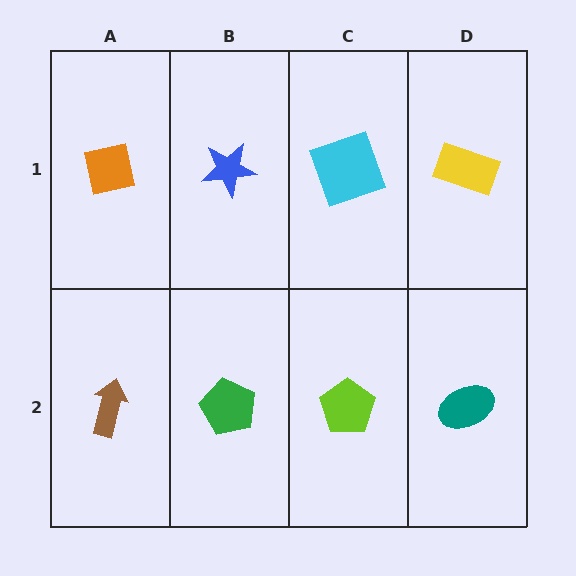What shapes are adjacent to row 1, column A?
A brown arrow (row 2, column A), a blue star (row 1, column B).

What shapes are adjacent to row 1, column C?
A lime pentagon (row 2, column C), a blue star (row 1, column B), a yellow rectangle (row 1, column D).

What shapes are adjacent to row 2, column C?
A cyan square (row 1, column C), a green pentagon (row 2, column B), a teal ellipse (row 2, column D).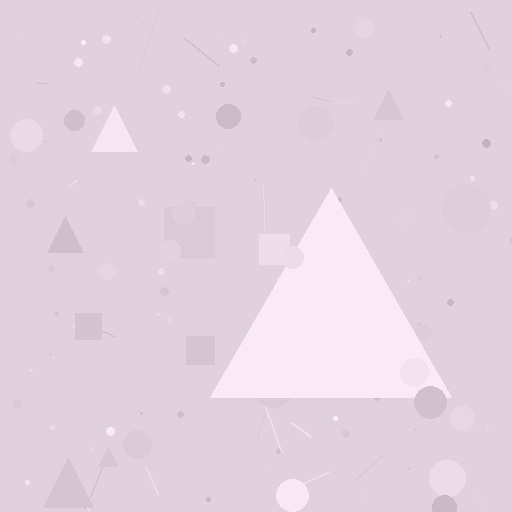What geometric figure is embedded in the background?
A triangle is embedded in the background.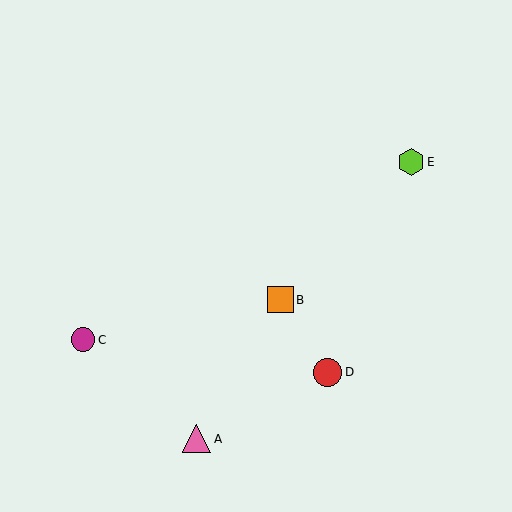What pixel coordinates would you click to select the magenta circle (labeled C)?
Click at (83, 340) to select the magenta circle C.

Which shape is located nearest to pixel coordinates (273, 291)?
The orange square (labeled B) at (280, 300) is nearest to that location.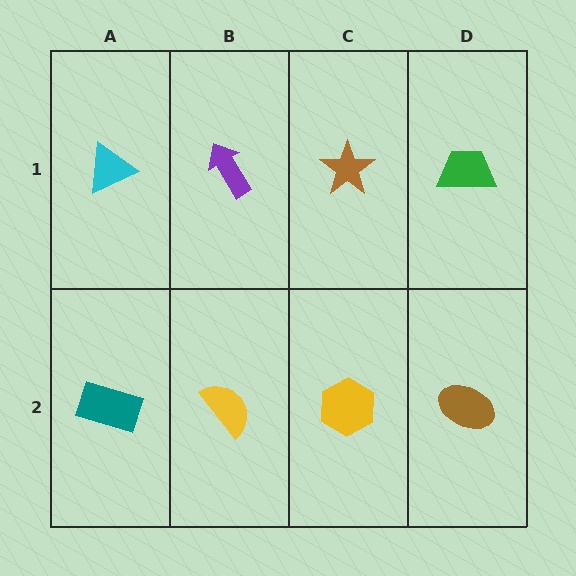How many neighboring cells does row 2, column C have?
3.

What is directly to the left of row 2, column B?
A teal rectangle.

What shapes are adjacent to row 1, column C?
A yellow hexagon (row 2, column C), a purple arrow (row 1, column B), a green trapezoid (row 1, column D).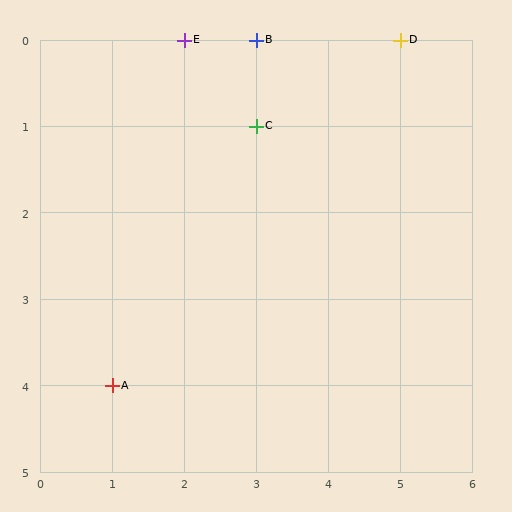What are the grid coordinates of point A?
Point A is at grid coordinates (1, 4).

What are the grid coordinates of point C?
Point C is at grid coordinates (3, 1).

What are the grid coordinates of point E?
Point E is at grid coordinates (2, 0).